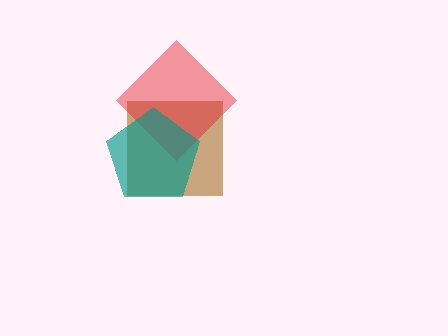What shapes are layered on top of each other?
The layered shapes are: a brown square, a red diamond, a teal pentagon.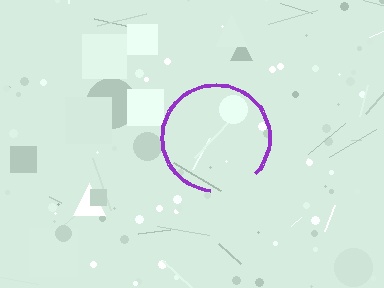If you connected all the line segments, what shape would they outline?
They would outline a circle.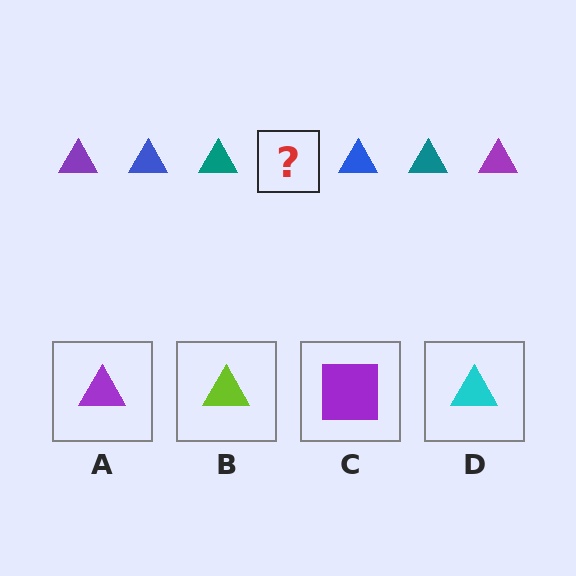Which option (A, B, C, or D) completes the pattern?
A.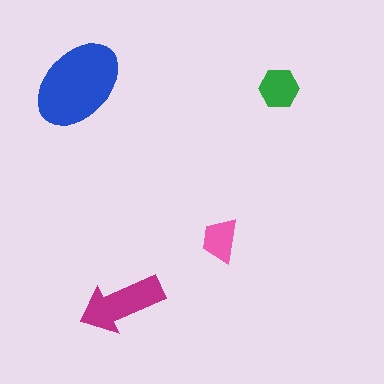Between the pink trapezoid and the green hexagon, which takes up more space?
The green hexagon.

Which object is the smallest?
The pink trapezoid.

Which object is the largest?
The blue ellipse.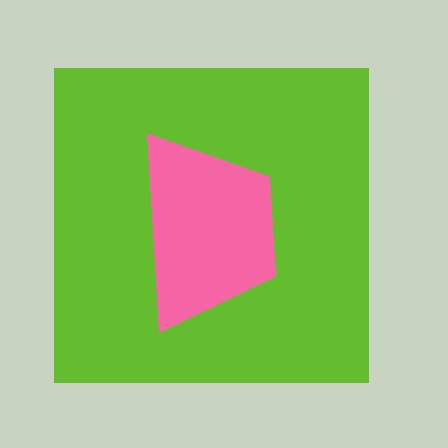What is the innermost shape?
The pink trapezoid.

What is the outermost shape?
The lime square.